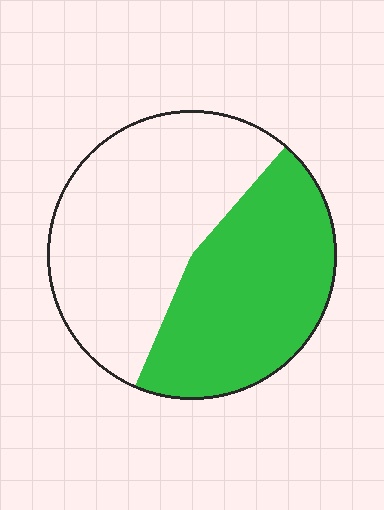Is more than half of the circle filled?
No.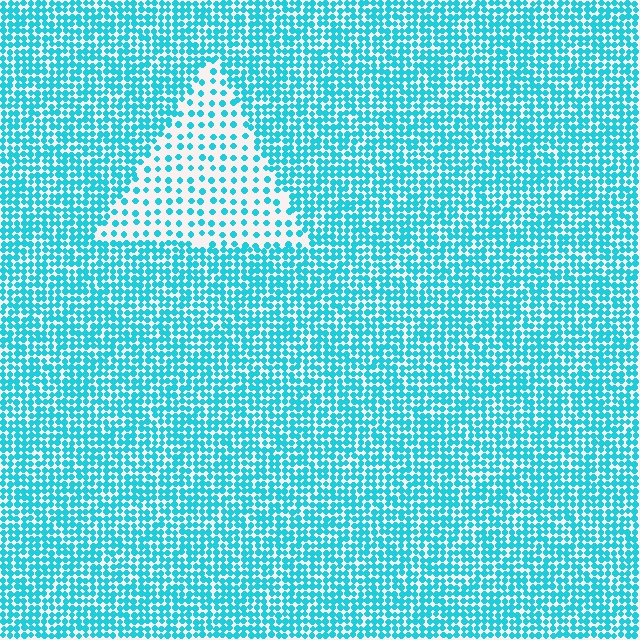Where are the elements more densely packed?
The elements are more densely packed outside the triangle boundary.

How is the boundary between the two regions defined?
The boundary is defined by a change in element density (approximately 2.5x ratio). All elements are the same color, size, and shape.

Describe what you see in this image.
The image contains small cyan elements arranged at two different densities. A triangle-shaped region is visible where the elements are less densely packed than the surrounding area.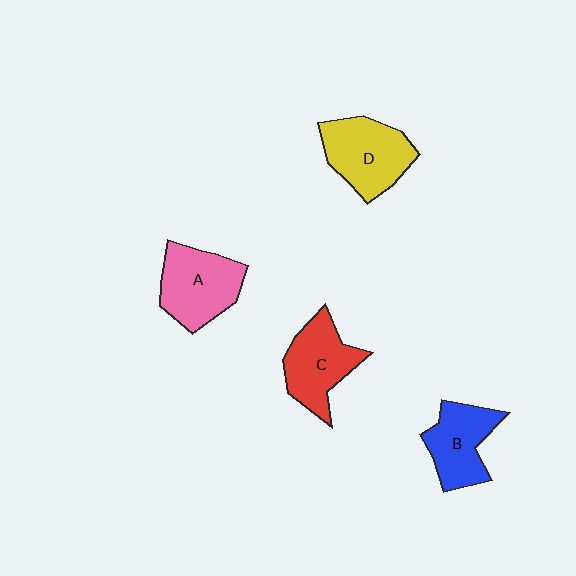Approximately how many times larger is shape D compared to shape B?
Approximately 1.2 times.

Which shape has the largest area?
Shape D (yellow).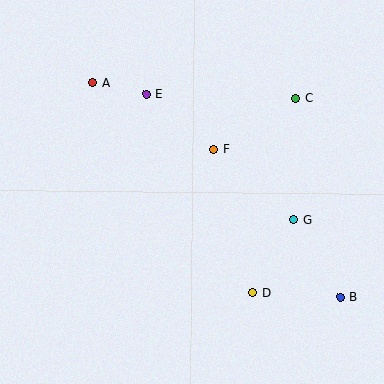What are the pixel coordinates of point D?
Point D is at (253, 292).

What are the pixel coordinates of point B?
Point B is at (340, 297).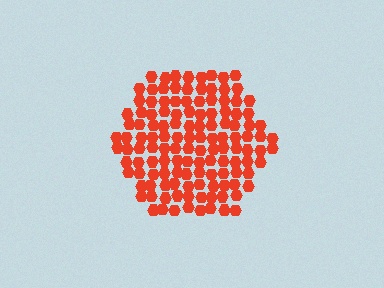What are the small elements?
The small elements are hexagons.